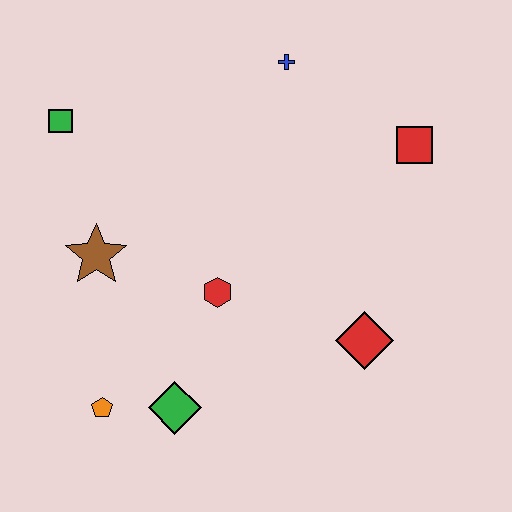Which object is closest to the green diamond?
The orange pentagon is closest to the green diamond.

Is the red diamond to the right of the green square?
Yes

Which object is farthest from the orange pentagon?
The red square is farthest from the orange pentagon.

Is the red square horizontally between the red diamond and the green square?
No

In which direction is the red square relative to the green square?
The red square is to the right of the green square.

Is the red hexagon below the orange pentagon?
No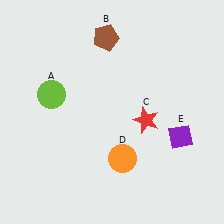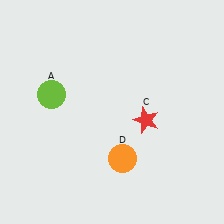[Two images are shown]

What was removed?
The purple diamond (E), the brown pentagon (B) were removed in Image 2.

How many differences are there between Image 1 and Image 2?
There are 2 differences between the two images.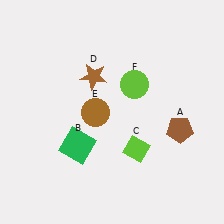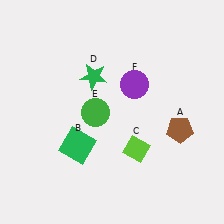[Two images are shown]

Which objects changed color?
D changed from brown to green. E changed from brown to green. F changed from lime to purple.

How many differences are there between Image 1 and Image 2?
There are 3 differences between the two images.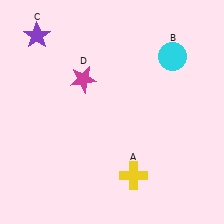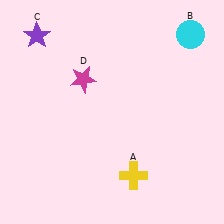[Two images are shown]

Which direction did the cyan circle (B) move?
The cyan circle (B) moved up.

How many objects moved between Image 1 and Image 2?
1 object moved between the two images.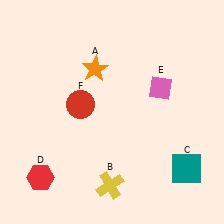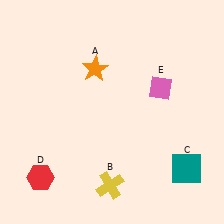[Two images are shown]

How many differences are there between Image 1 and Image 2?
There is 1 difference between the two images.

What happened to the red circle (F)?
The red circle (F) was removed in Image 2. It was in the top-left area of Image 1.